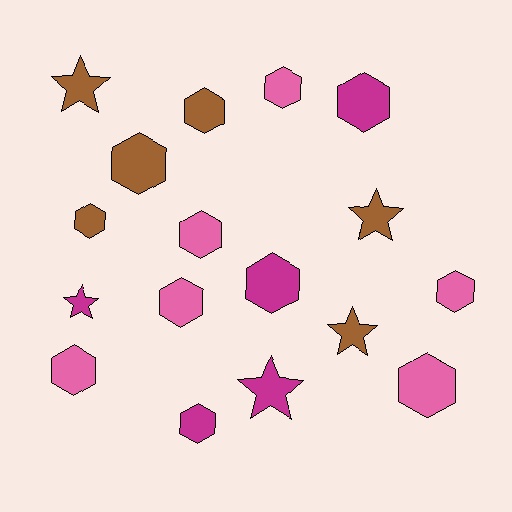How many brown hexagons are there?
There are 3 brown hexagons.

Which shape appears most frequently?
Hexagon, with 12 objects.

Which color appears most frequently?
Brown, with 6 objects.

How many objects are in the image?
There are 17 objects.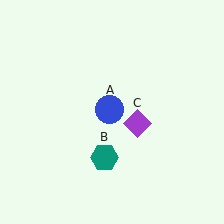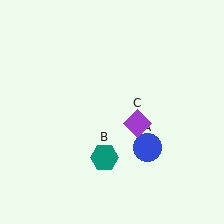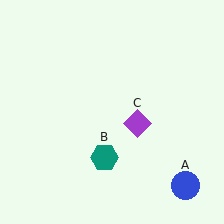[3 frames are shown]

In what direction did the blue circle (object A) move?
The blue circle (object A) moved down and to the right.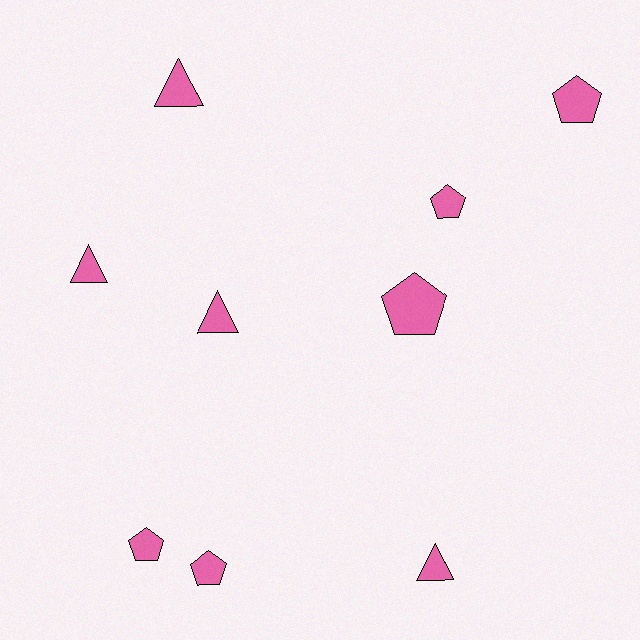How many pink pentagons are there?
There are 5 pink pentagons.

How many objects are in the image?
There are 9 objects.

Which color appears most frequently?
Pink, with 9 objects.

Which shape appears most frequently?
Pentagon, with 5 objects.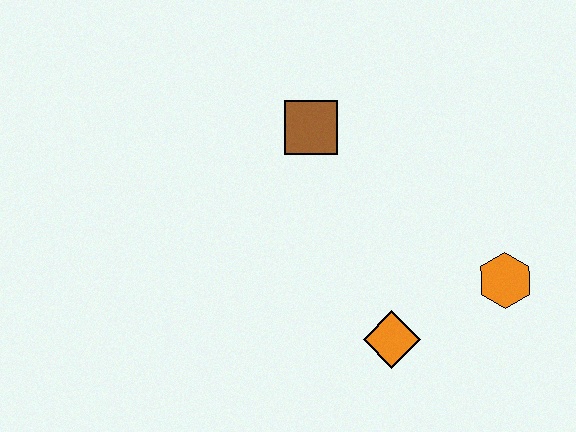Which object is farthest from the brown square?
The orange hexagon is farthest from the brown square.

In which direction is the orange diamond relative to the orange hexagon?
The orange diamond is to the left of the orange hexagon.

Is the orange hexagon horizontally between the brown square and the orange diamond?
No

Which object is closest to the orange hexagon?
The orange diamond is closest to the orange hexagon.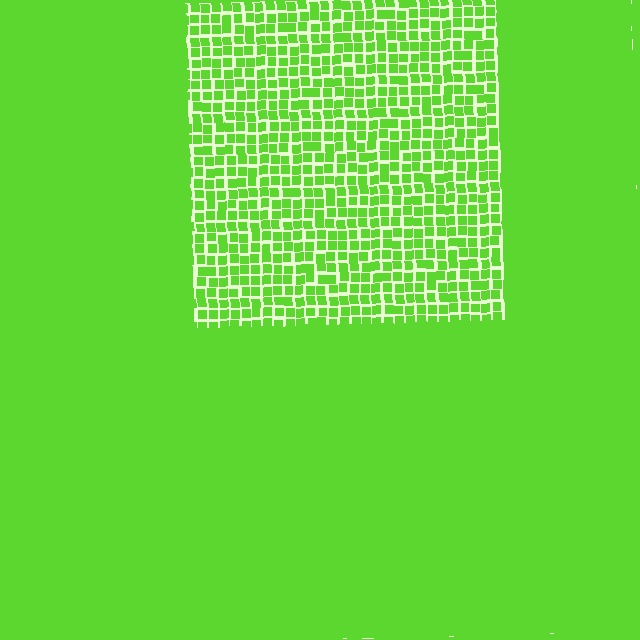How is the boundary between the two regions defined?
The boundary is defined by a change in element density (approximately 2.7x ratio). All elements are the same color, size, and shape.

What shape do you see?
I see a rectangle.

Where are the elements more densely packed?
The elements are more densely packed outside the rectangle boundary.